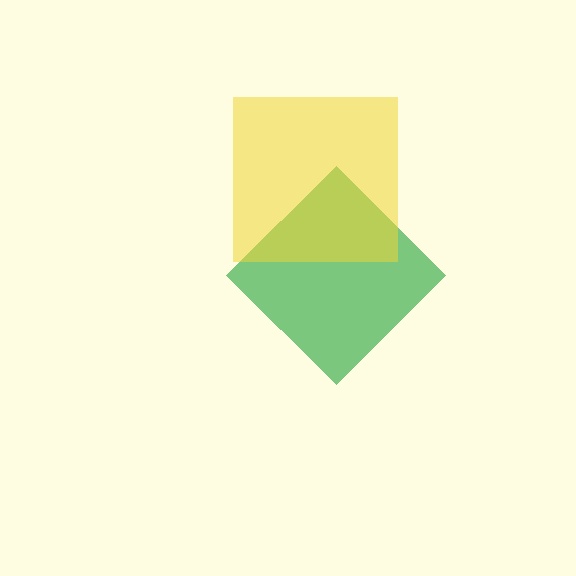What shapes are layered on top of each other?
The layered shapes are: a green diamond, a yellow square.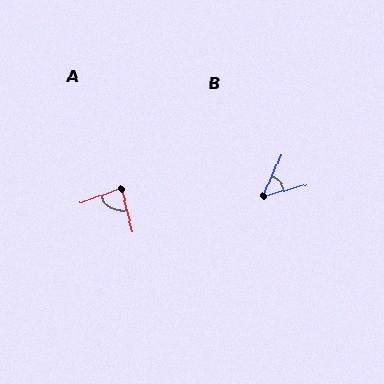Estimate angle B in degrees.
Approximately 51 degrees.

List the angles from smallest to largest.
B (51°), A (84°).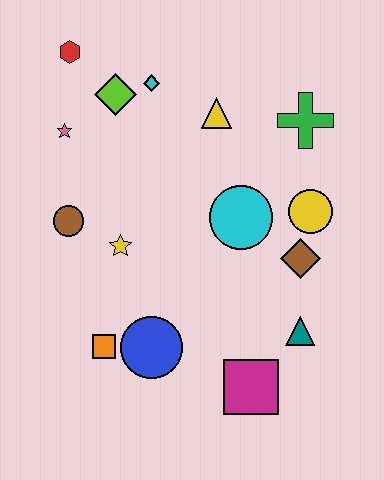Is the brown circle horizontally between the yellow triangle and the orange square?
No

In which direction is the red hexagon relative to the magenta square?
The red hexagon is above the magenta square.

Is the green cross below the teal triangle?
No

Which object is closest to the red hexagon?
The lime diamond is closest to the red hexagon.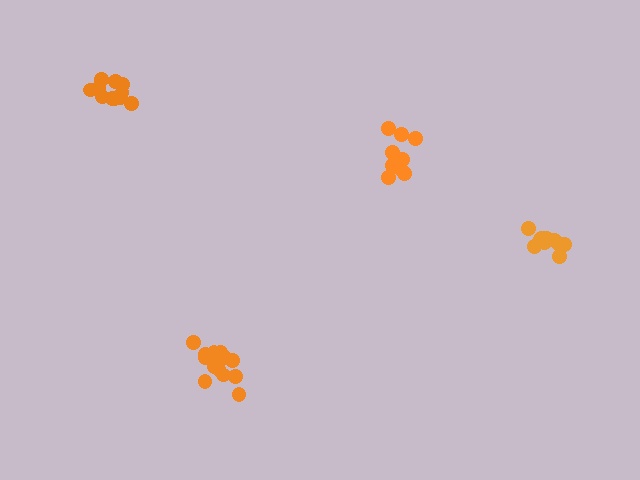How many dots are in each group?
Group 1: 10 dots, Group 2: 15 dots, Group 3: 12 dots, Group 4: 11 dots (48 total).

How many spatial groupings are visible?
There are 4 spatial groupings.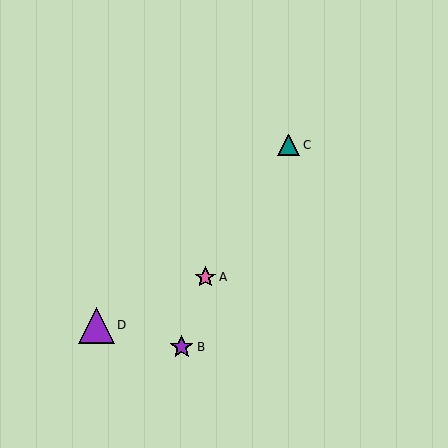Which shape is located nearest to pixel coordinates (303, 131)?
The teal triangle (labeled C) at (289, 145) is nearest to that location.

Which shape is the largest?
The purple triangle (labeled D) is the largest.